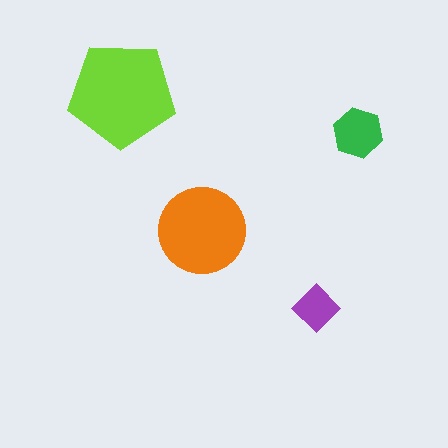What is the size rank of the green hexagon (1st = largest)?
3rd.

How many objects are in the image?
There are 4 objects in the image.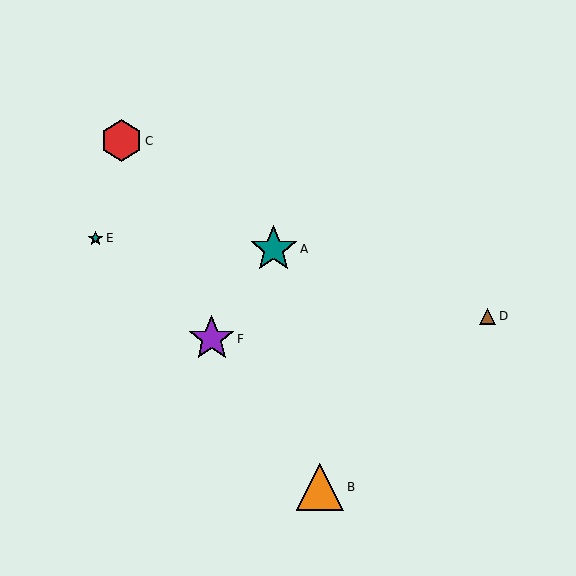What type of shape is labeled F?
Shape F is a purple star.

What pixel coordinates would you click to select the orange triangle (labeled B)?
Click at (320, 487) to select the orange triangle B.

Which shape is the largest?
The teal star (labeled A) is the largest.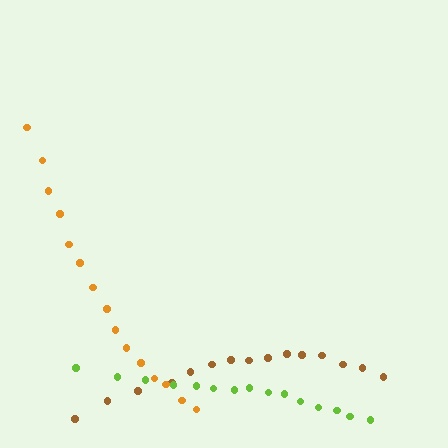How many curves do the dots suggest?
There are 3 distinct paths.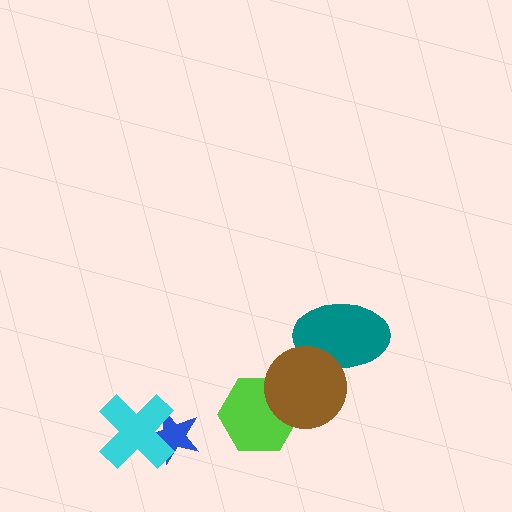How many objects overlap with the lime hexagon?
1 object overlaps with the lime hexagon.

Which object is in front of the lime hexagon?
The brown circle is in front of the lime hexagon.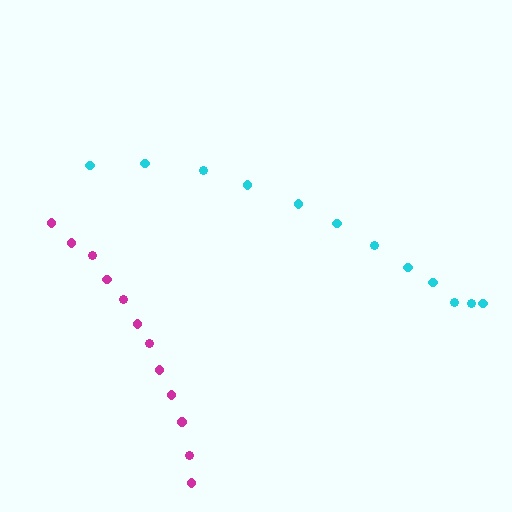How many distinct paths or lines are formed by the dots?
There are 2 distinct paths.